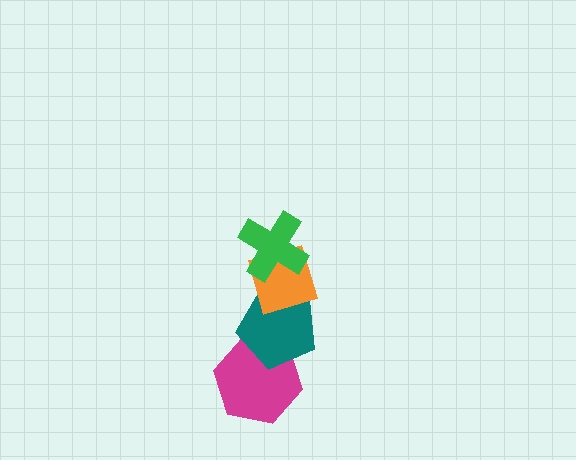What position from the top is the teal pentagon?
The teal pentagon is 3rd from the top.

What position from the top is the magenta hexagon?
The magenta hexagon is 4th from the top.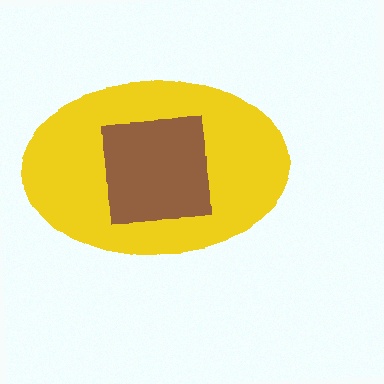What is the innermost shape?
The brown square.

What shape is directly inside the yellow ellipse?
The brown square.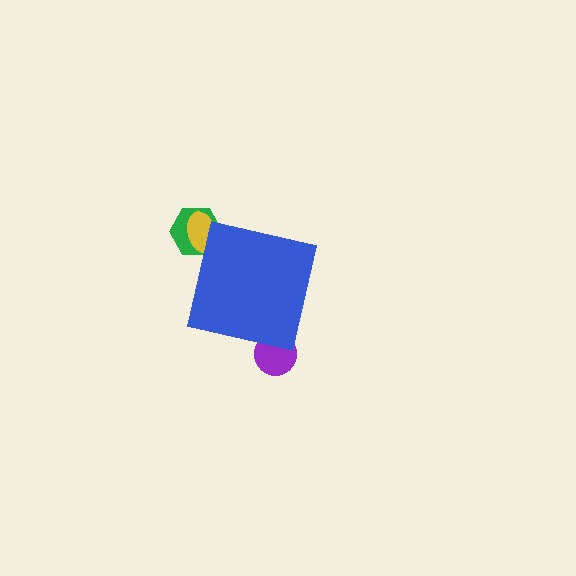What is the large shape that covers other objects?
A blue square.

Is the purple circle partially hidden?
Yes, the purple circle is partially hidden behind the blue square.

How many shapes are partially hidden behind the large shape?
3 shapes are partially hidden.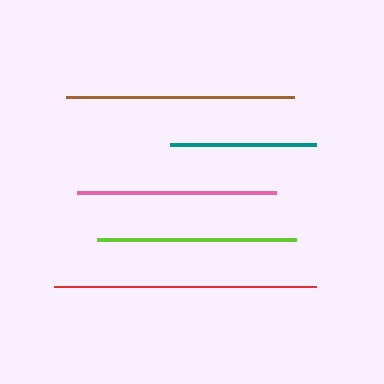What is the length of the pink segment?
The pink segment is approximately 199 pixels long.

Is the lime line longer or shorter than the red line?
The red line is longer than the lime line.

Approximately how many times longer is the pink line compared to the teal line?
The pink line is approximately 1.4 times the length of the teal line.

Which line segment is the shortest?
The teal line is the shortest at approximately 146 pixels.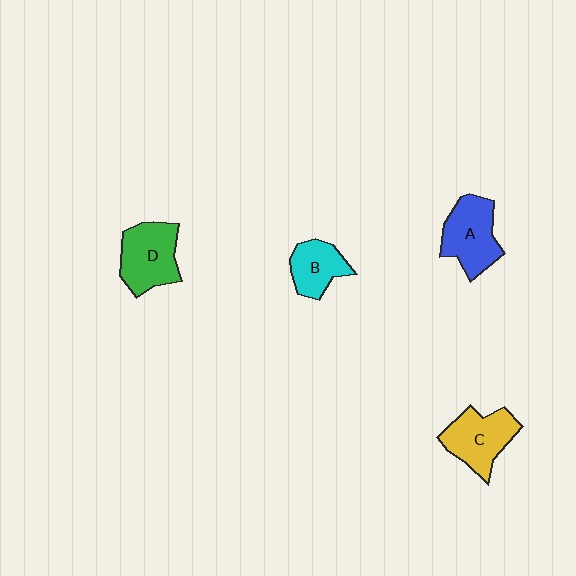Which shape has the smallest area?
Shape B (cyan).